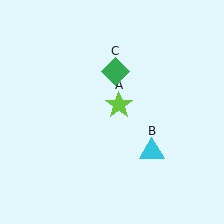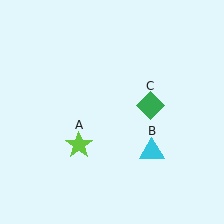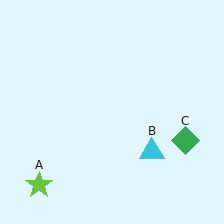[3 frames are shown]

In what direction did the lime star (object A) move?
The lime star (object A) moved down and to the left.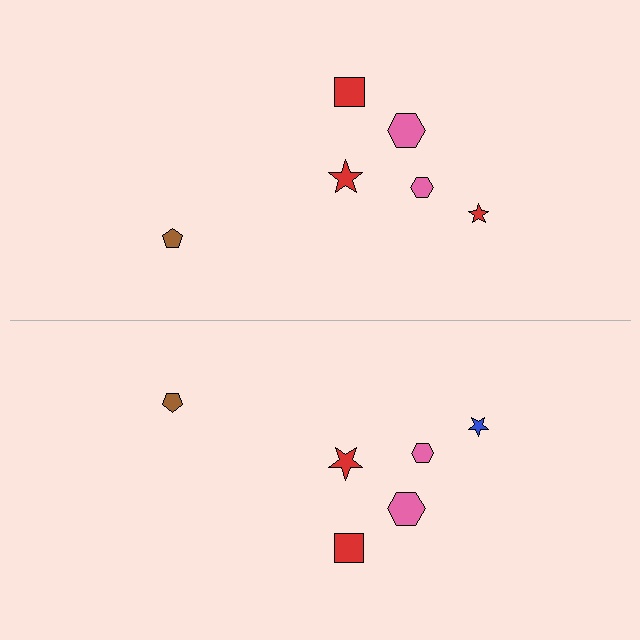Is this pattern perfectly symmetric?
No, the pattern is not perfectly symmetric. The blue star on the bottom side breaks the symmetry — its mirror counterpart is red.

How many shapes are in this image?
There are 12 shapes in this image.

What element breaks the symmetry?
The blue star on the bottom side breaks the symmetry — its mirror counterpart is red.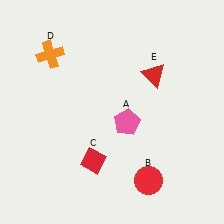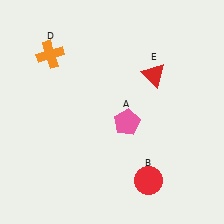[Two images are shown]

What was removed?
The red diamond (C) was removed in Image 2.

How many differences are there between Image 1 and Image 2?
There is 1 difference between the two images.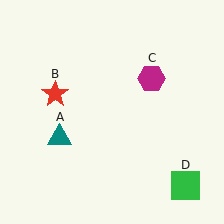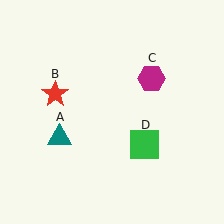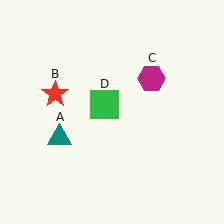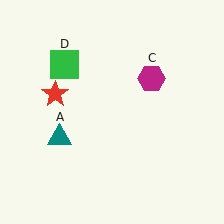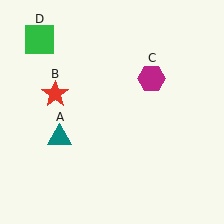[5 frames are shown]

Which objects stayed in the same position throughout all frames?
Teal triangle (object A) and red star (object B) and magenta hexagon (object C) remained stationary.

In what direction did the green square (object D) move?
The green square (object D) moved up and to the left.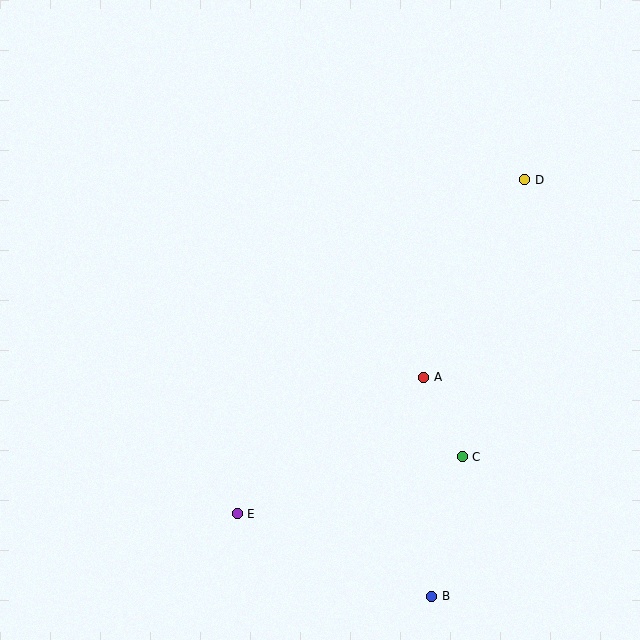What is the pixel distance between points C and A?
The distance between C and A is 88 pixels.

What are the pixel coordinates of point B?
Point B is at (432, 596).